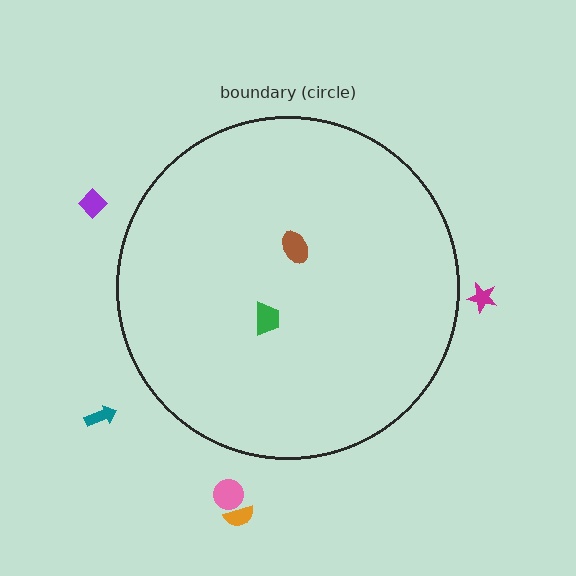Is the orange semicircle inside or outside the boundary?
Outside.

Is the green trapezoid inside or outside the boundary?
Inside.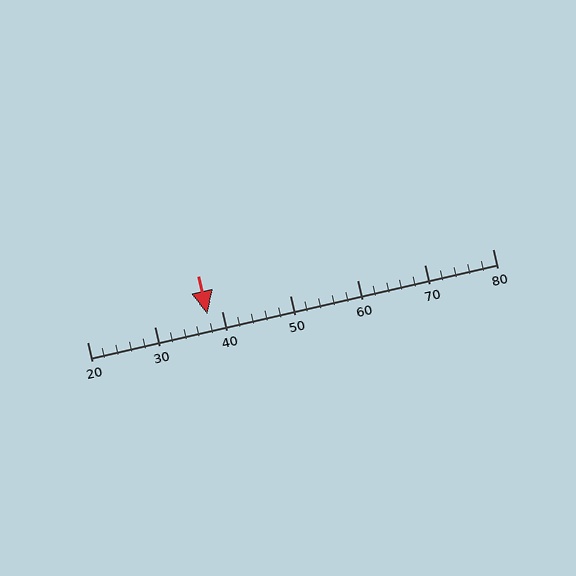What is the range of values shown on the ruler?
The ruler shows values from 20 to 80.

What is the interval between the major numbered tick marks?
The major tick marks are spaced 10 units apart.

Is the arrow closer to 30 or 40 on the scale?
The arrow is closer to 40.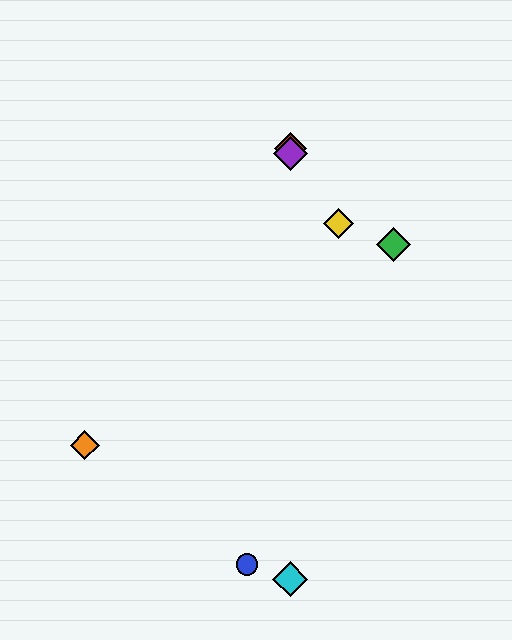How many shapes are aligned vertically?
3 shapes (the red diamond, the purple diamond, the cyan diamond) are aligned vertically.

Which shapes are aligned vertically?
The red diamond, the purple diamond, the cyan diamond are aligned vertically.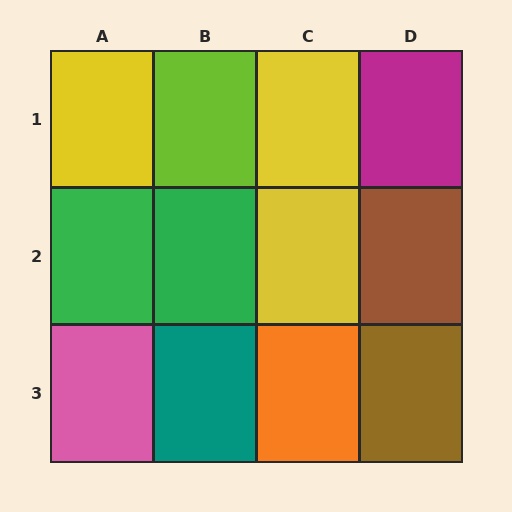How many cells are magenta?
1 cell is magenta.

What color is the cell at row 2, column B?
Green.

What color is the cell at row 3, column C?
Orange.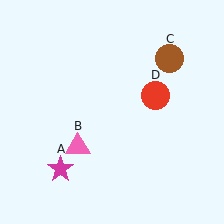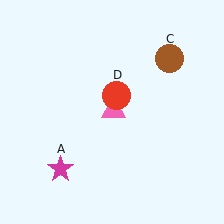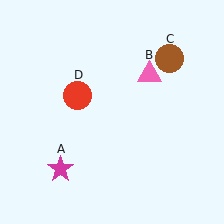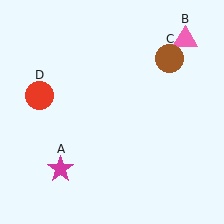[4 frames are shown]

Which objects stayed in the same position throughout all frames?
Magenta star (object A) and brown circle (object C) remained stationary.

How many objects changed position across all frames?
2 objects changed position: pink triangle (object B), red circle (object D).